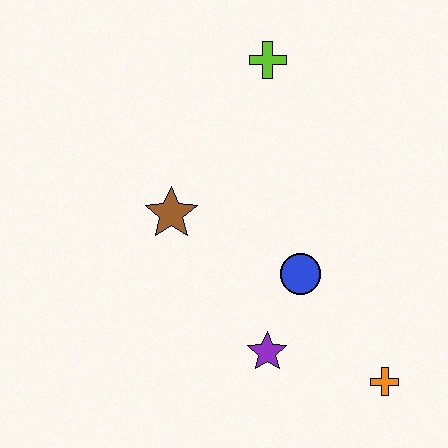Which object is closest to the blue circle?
The purple star is closest to the blue circle.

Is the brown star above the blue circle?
Yes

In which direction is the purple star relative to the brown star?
The purple star is below the brown star.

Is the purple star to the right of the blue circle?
No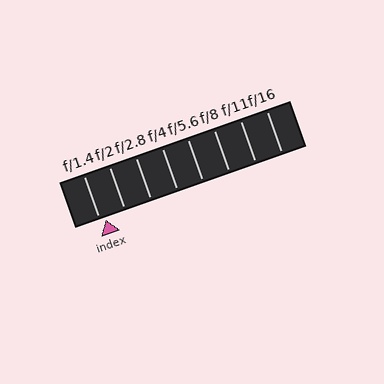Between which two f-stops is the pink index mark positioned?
The index mark is between f/1.4 and f/2.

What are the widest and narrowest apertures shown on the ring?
The widest aperture shown is f/1.4 and the narrowest is f/16.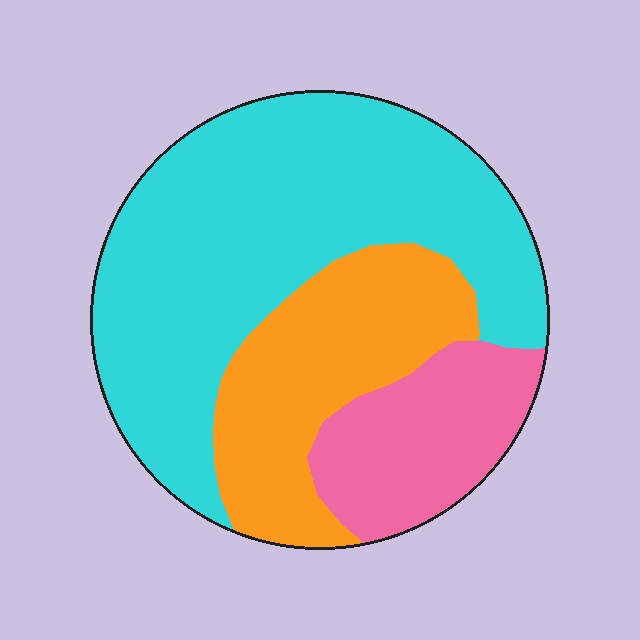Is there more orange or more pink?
Orange.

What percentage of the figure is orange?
Orange takes up between a quarter and a half of the figure.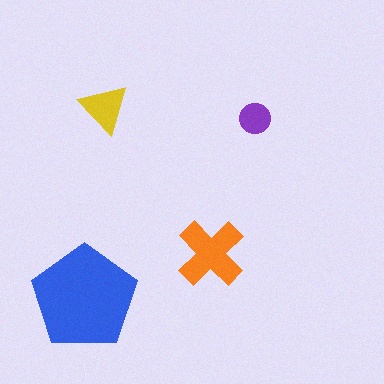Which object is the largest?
The blue pentagon.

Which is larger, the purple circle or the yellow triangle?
The yellow triangle.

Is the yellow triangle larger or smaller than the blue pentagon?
Smaller.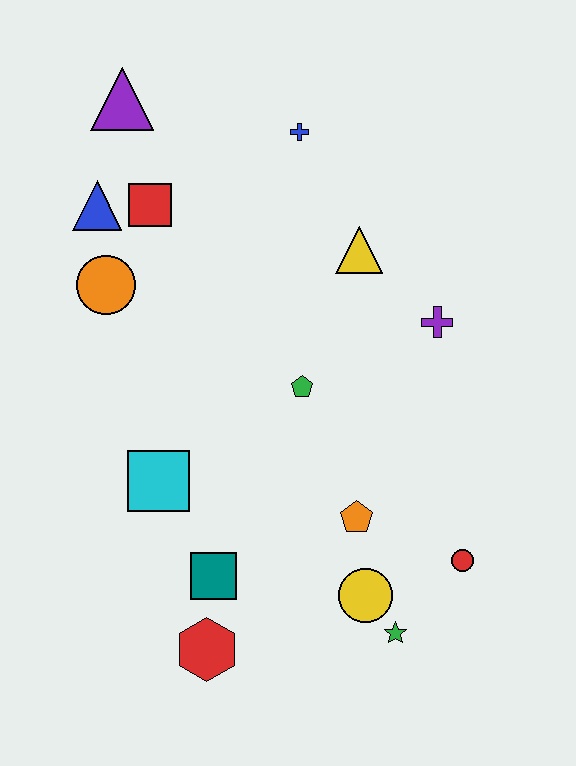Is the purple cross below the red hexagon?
No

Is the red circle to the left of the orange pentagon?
No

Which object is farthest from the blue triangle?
The green star is farthest from the blue triangle.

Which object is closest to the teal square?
The red hexagon is closest to the teal square.